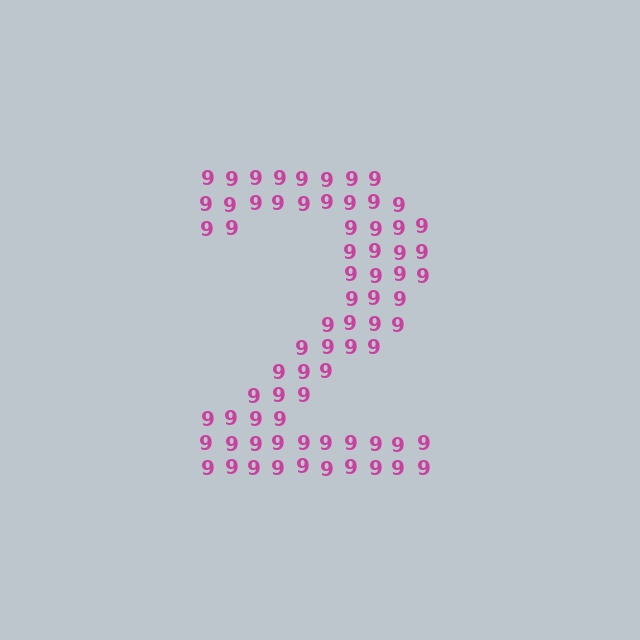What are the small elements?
The small elements are digit 9's.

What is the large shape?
The large shape is the digit 2.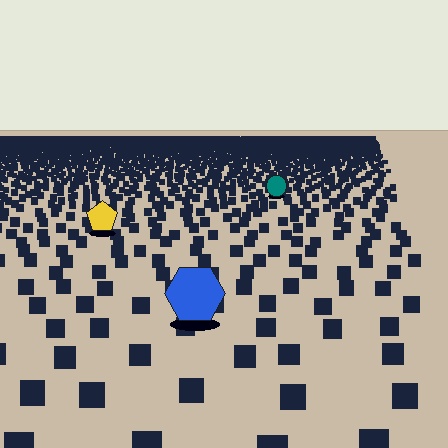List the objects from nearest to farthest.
From nearest to farthest: the blue hexagon, the yellow pentagon, the teal circle.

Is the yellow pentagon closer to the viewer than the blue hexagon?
No. The blue hexagon is closer — you can tell from the texture gradient: the ground texture is coarser near it.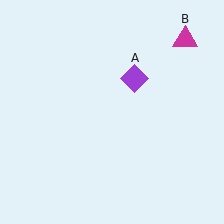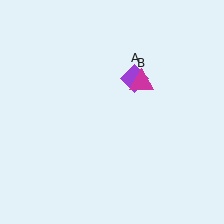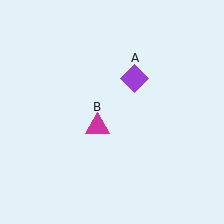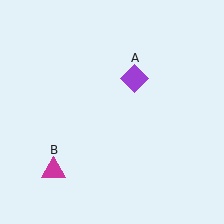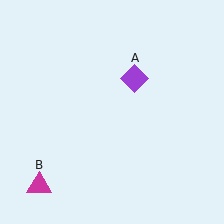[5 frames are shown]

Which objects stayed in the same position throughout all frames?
Purple diamond (object A) remained stationary.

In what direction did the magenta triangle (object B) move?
The magenta triangle (object B) moved down and to the left.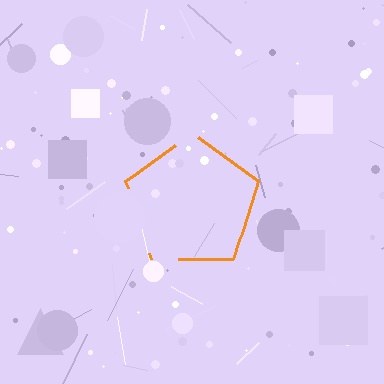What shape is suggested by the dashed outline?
The dashed outline suggests a pentagon.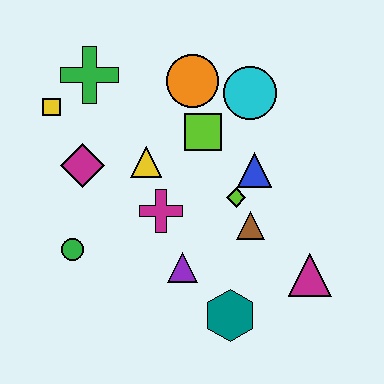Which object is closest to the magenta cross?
The yellow triangle is closest to the magenta cross.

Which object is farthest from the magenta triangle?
The yellow square is farthest from the magenta triangle.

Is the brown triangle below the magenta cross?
Yes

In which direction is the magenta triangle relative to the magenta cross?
The magenta triangle is to the right of the magenta cross.